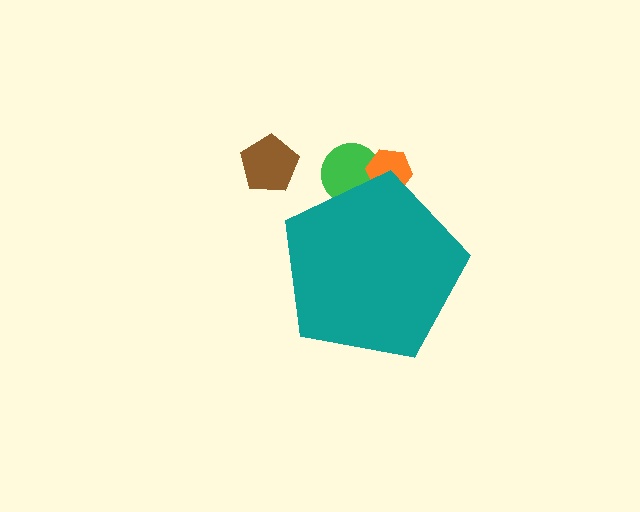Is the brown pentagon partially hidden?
No, the brown pentagon is fully visible.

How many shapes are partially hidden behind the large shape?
2 shapes are partially hidden.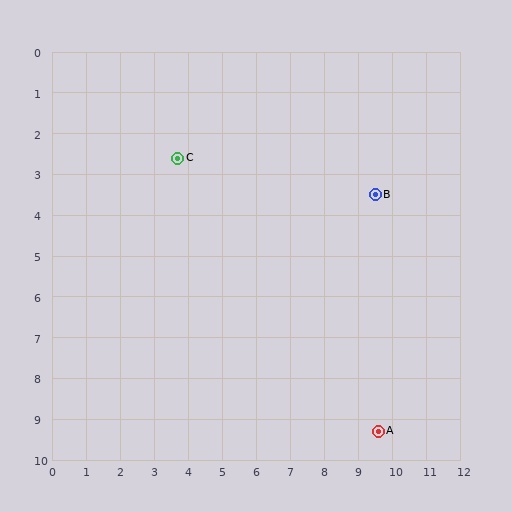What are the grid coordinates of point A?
Point A is at approximately (9.6, 9.3).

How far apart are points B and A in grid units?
Points B and A are about 5.8 grid units apart.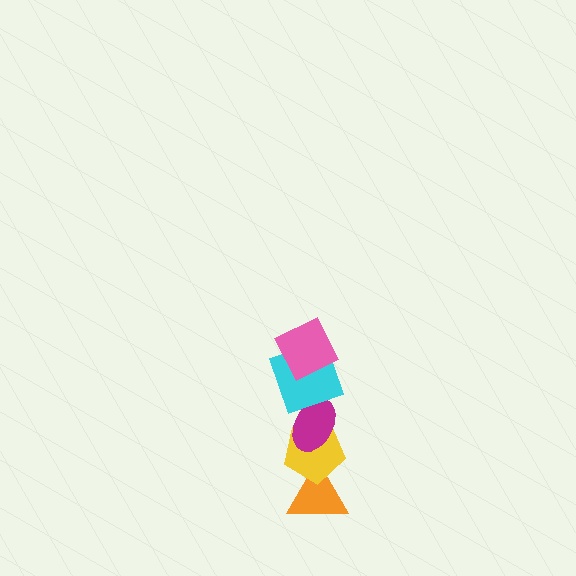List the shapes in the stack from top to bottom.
From top to bottom: the pink square, the cyan square, the magenta ellipse, the yellow pentagon, the orange triangle.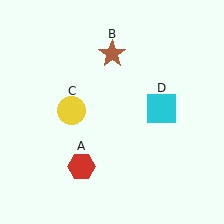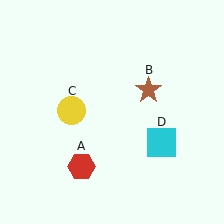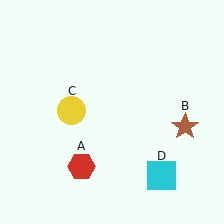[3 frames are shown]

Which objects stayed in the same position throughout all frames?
Red hexagon (object A) and yellow circle (object C) remained stationary.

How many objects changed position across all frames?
2 objects changed position: brown star (object B), cyan square (object D).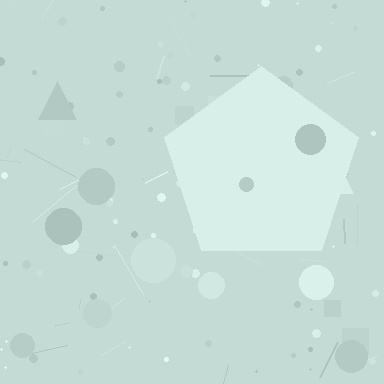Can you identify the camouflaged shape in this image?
The camouflaged shape is a pentagon.